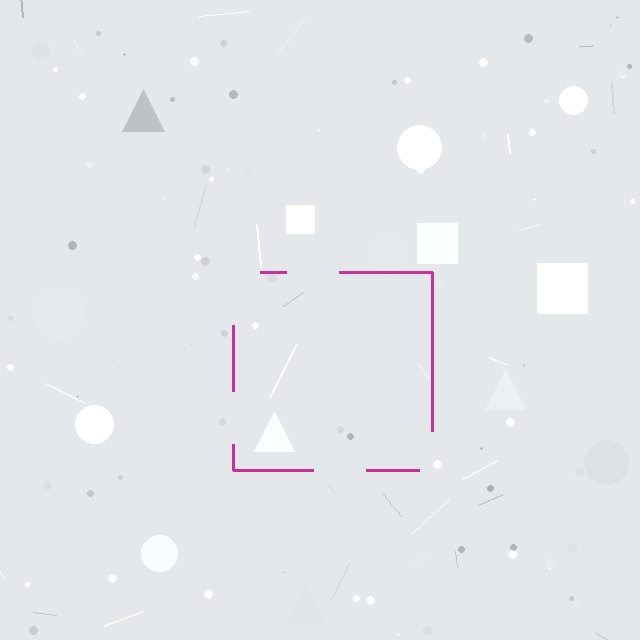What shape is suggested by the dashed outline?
The dashed outline suggests a square.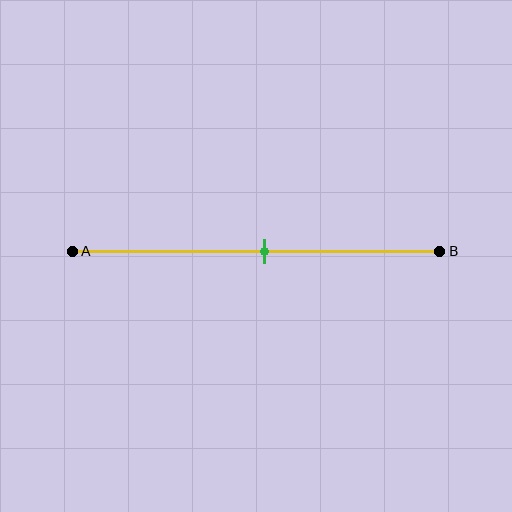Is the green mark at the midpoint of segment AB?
Yes, the mark is approximately at the midpoint.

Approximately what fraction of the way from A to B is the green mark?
The green mark is approximately 50% of the way from A to B.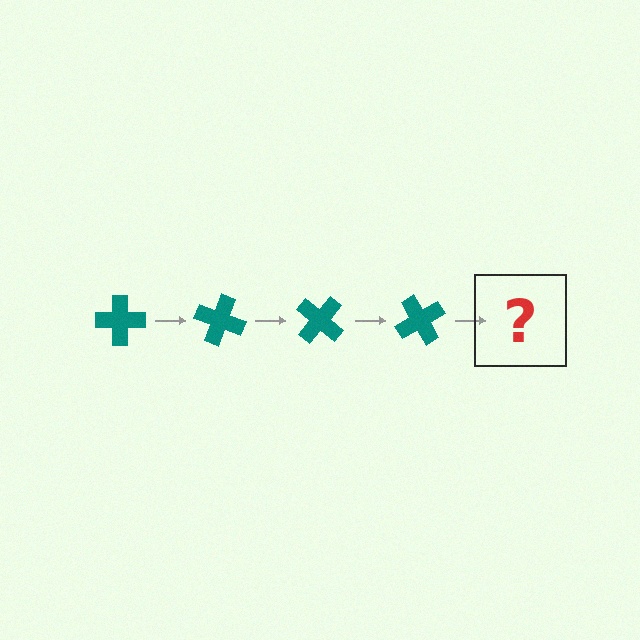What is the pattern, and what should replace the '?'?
The pattern is that the cross rotates 20 degrees each step. The '?' should be a teal cross rotated 80 degrees.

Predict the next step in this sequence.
The next step is a teal cross rotated 80 degrees.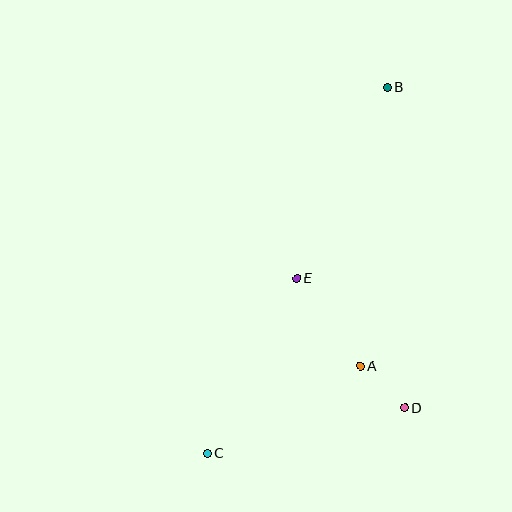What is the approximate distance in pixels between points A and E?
The distance between A and E is approximately 109 pixels.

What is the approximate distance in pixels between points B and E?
The distance between B and E is approximately 211 pixels.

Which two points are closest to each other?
Points A and D are closest to each other.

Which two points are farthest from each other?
Points B and C are farthest from each other.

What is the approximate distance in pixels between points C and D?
The distance between C and D is approximately 203 pixels.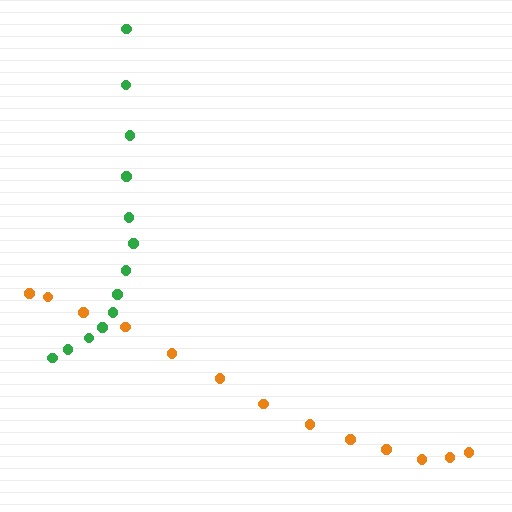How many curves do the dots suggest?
There are 2 distinct paths.